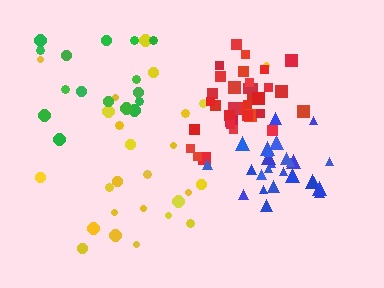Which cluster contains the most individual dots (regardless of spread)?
Red (34).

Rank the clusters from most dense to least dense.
blue, red, green, yellow.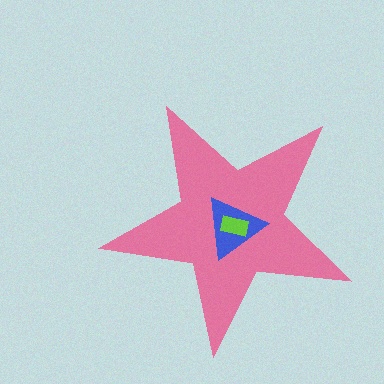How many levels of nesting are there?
3.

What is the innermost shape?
The lime rectangle.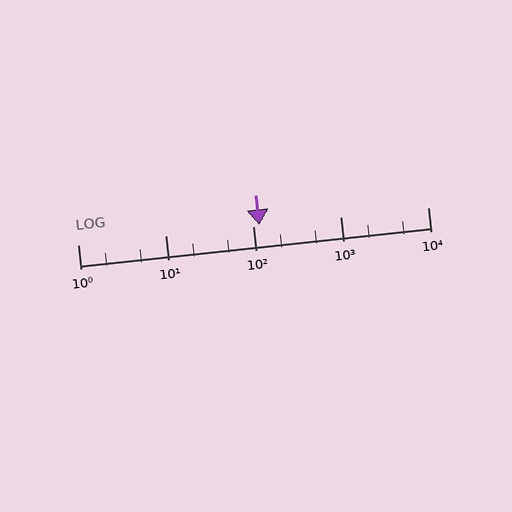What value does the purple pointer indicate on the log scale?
The pointer indicates approximately 120.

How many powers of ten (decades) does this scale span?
The scale spans 4 decades, from 1 to 10000.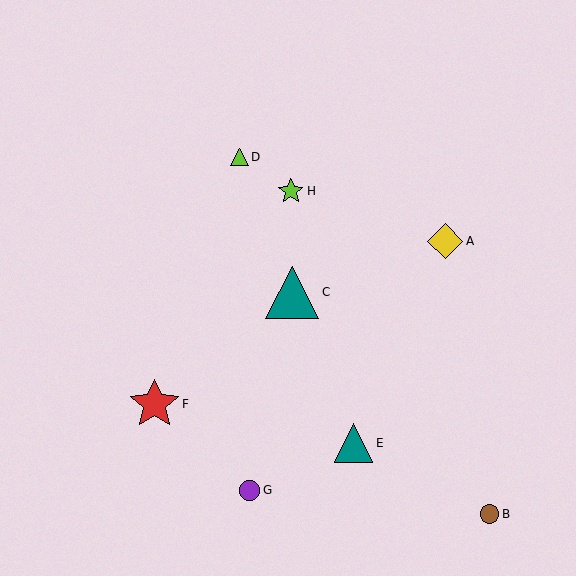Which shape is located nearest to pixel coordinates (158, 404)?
The red star (labeled F) at (154, 404) is nearest to that location.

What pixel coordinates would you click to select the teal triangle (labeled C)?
Click at (292, 292) to select the teal triangle C.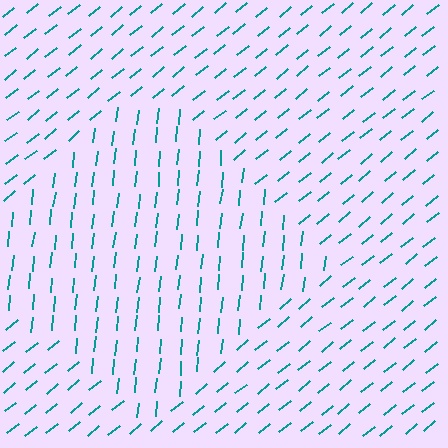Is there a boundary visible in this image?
Yes, there is a texture boundary formed by a change in line orientation.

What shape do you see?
I see a diamond.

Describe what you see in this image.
The image is filled with small teal line segments. A diamond region in the image has lines oriented differently from the surrounding lines, creating a visible texture boundary.